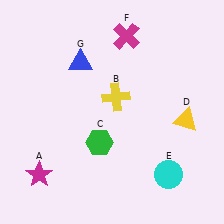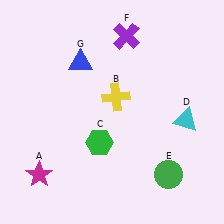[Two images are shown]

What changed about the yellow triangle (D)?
In Image 1, D is yellow. In Image 2, it changed to cyan.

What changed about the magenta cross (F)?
In Image 1, F is magenta. In Image 2, it changed to purple.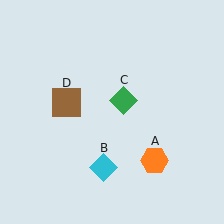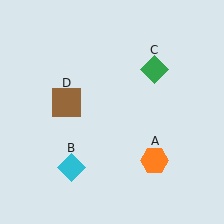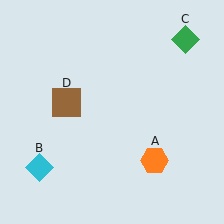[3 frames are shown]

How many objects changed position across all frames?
2 objects changed position: cyan diamond (object B), green diamond (object C).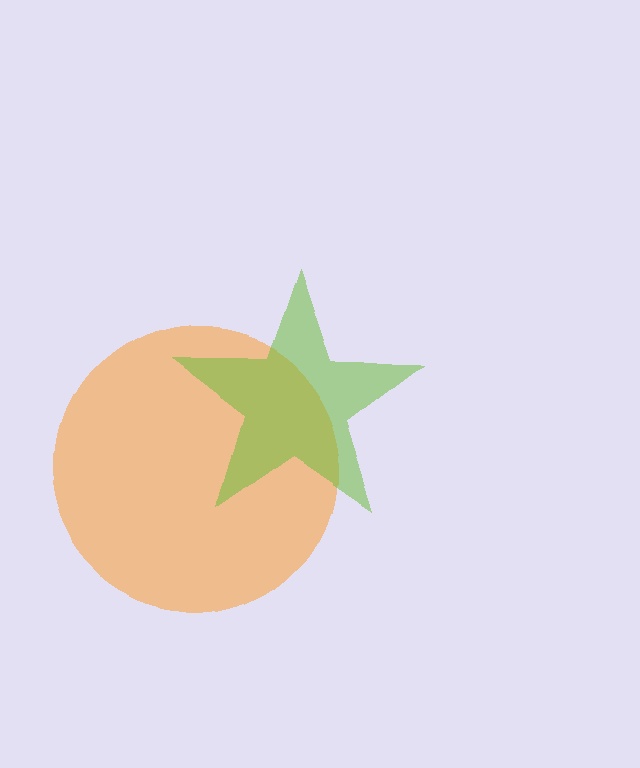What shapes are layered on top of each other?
The layered shapes are: an orange circle, a lime star.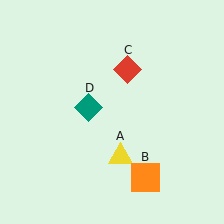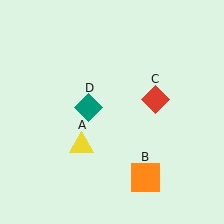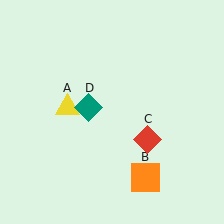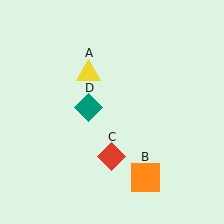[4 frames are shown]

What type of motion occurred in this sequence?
The yellow triangle (object A), red diamond (object C) rotated clockwise around the center of the scene.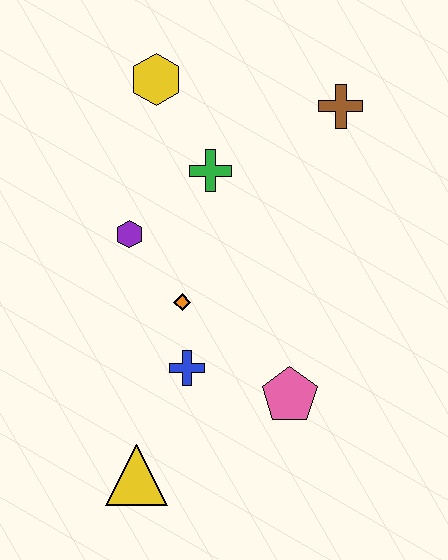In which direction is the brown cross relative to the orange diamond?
The brown cross is above the orange diamond.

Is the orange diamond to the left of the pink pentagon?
Yes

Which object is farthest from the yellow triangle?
The brown cross is farthest from the yellow triangle.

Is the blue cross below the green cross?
Yes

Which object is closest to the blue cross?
The orange diamond is closest to the blue cross.